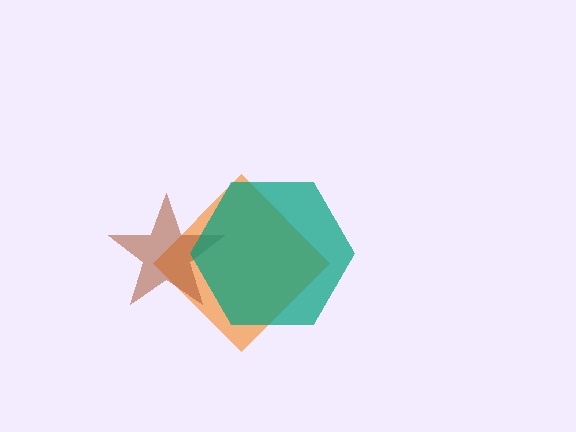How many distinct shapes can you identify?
There are 3 distinct shapes: an orange diamond, a brown star, a teal hexagon.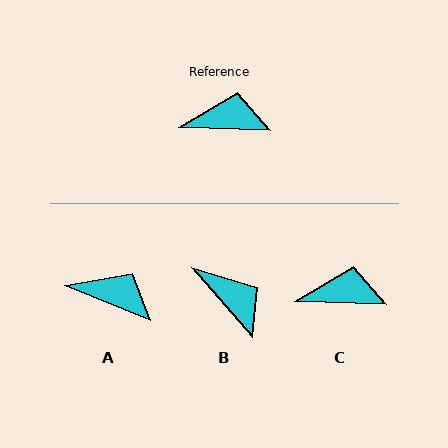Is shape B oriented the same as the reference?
No, it is off by about 47 degrees.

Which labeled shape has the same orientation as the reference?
C.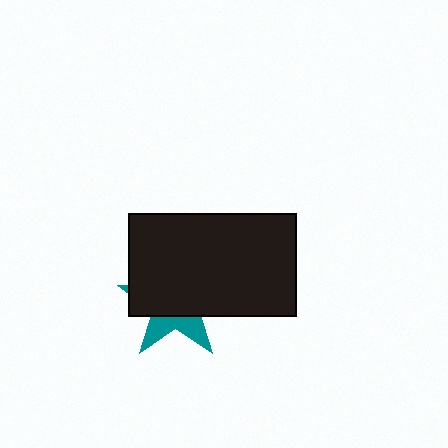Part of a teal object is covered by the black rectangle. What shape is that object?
It is a star.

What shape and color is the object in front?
The object in front is a black rectangle.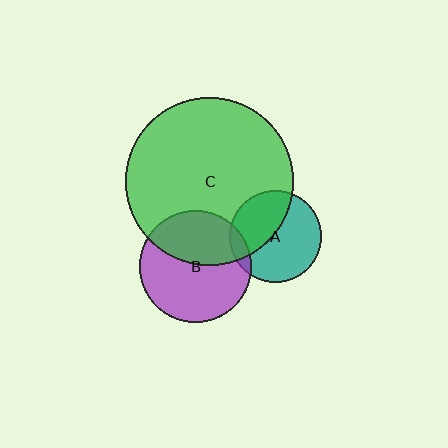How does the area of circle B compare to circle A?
Approximately 1.5 times.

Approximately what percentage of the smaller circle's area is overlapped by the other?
Approximately 40%.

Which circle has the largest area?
Circle C (green).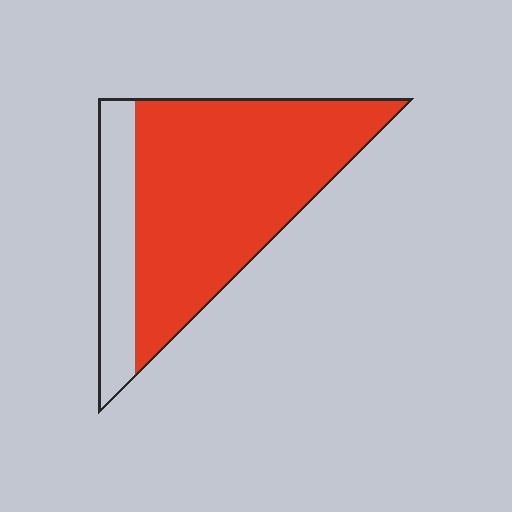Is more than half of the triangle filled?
Yes.